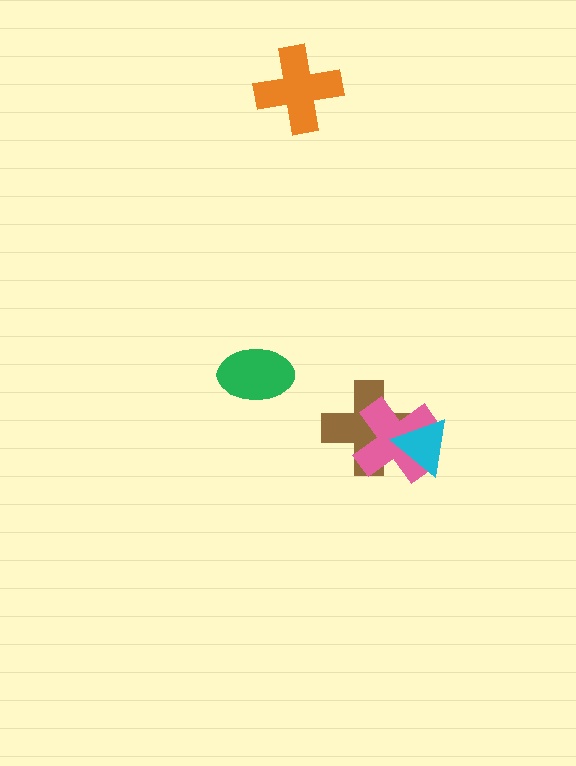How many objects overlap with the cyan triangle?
2 objects overlap with the cyan triangle.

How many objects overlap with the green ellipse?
0 objects overlap with the green ellipse.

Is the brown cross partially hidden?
Yes, it is partially covered by another shape.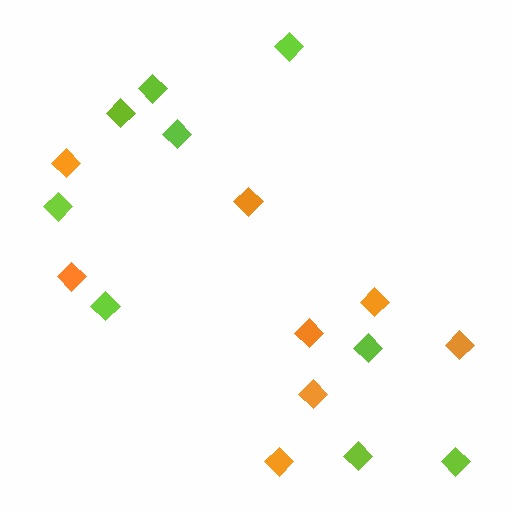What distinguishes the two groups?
There are 2 groups: one group of orange diamonds (8) and one group of lime diamonds (9).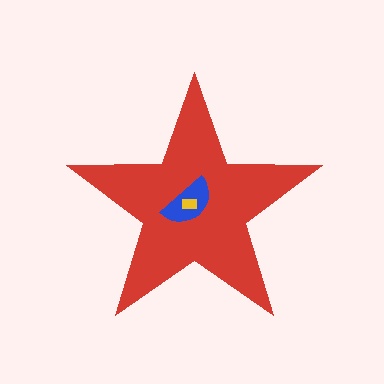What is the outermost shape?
The red star.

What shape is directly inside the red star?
The blue semicircle.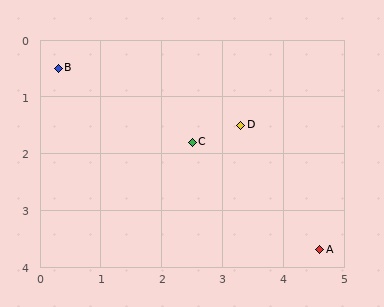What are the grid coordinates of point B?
Point B is at approximately (0.3, 0.5).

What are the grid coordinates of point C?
Point C is at approximately (2.5, 1.8).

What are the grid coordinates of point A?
Point A is at approximately (4.6, 3.7).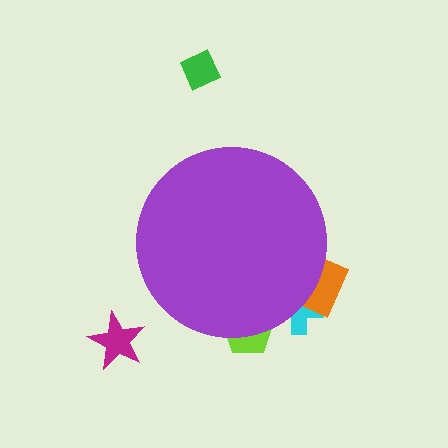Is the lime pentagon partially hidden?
Yes, the lime pentagon is partially hidden behind the purple circle.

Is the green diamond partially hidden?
No, the green diamond is fully visible.